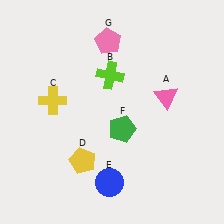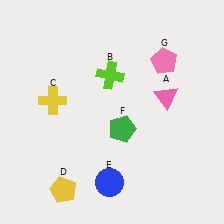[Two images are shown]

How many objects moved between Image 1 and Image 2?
2 objects moved between the two images.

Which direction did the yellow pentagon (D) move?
The yellow pentagon (D) moved down.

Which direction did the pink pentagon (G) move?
The pink pentagon (G) moved right.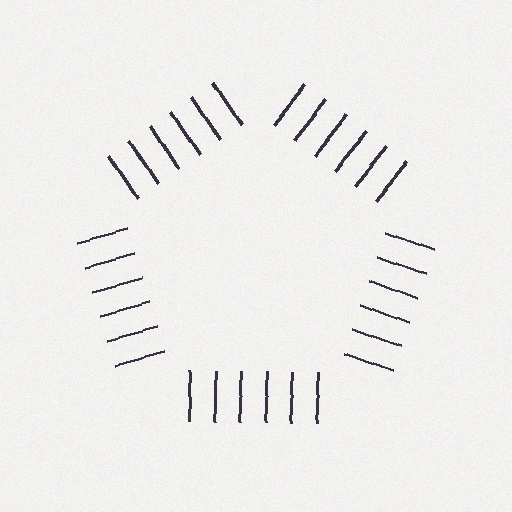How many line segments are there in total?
30 — 6 along each of the 5 edges.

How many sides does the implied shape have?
5 sides — the line-ends trace a pentagon.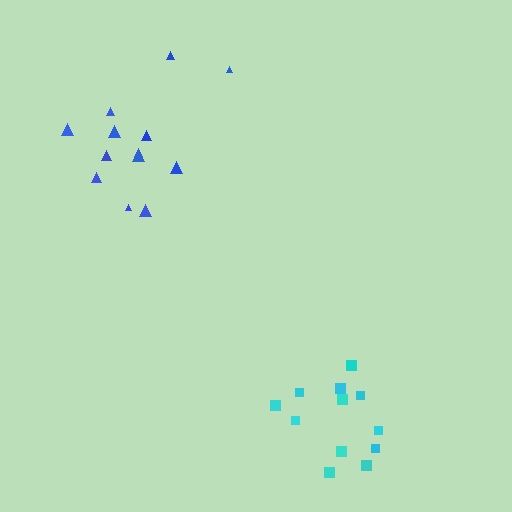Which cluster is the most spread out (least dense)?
Blue.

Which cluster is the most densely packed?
Cyan.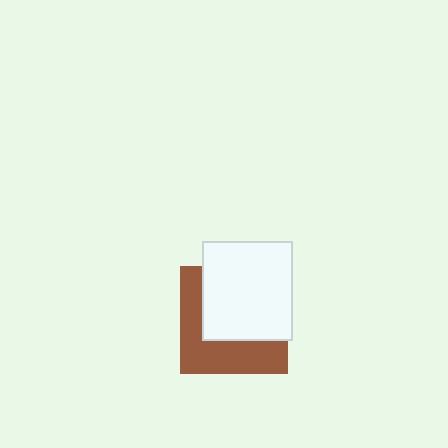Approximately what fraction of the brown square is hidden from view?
Roughly 56% of the brown square is hidden behind the white rectangle.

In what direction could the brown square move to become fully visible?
The brown square could move toward the lower-left. That would shift it out from behind the white rectangle entirely.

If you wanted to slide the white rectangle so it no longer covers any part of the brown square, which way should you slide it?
Slide it toward the upper-right — that is the most direct way to separate the two shapes.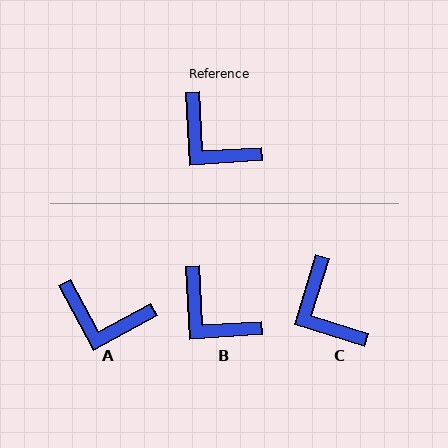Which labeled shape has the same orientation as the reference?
B.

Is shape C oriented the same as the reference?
No, it is off by about 21 degrees.